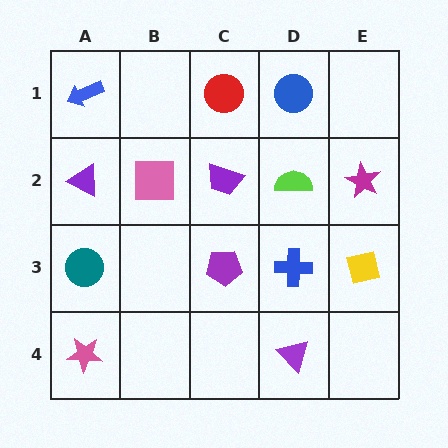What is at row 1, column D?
A blue circle.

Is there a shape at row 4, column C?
No, that cell is empty.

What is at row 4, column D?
A purple triangle.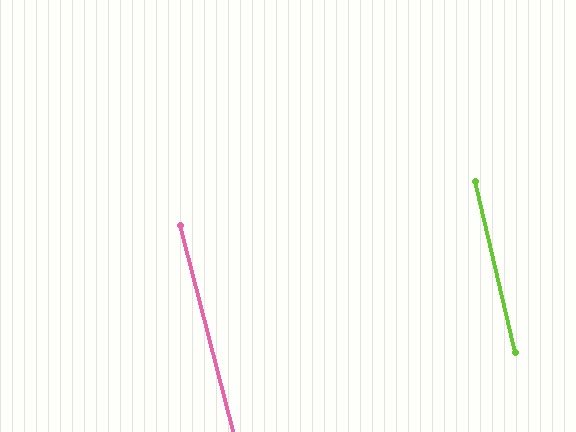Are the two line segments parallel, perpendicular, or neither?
Parallel — their directions differ by only 1.3°.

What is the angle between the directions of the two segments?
Approximately 1 degree.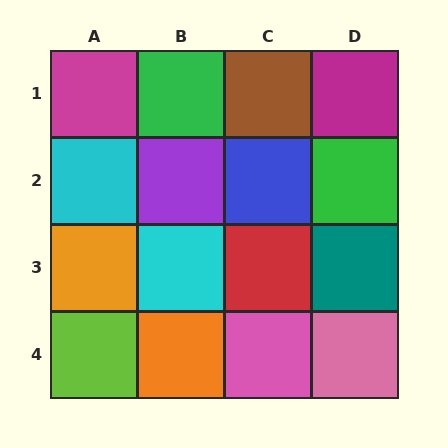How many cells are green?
2 cells are green.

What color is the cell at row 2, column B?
Purple.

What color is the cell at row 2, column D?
Green.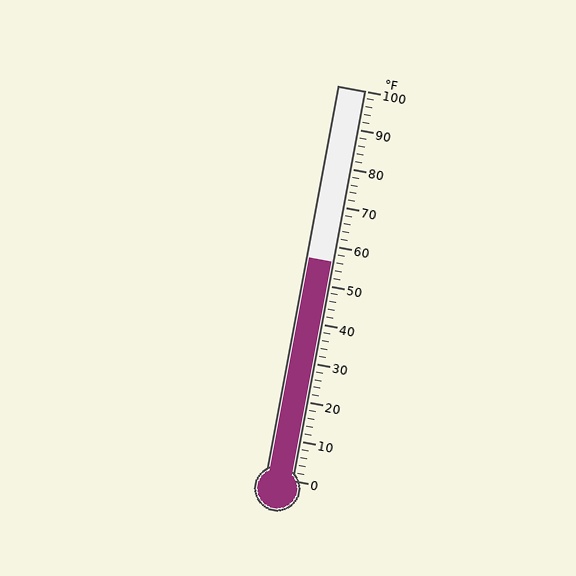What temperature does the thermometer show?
The thermometer shows approximately 56°F.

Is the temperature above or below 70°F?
The temperature is below 70°F.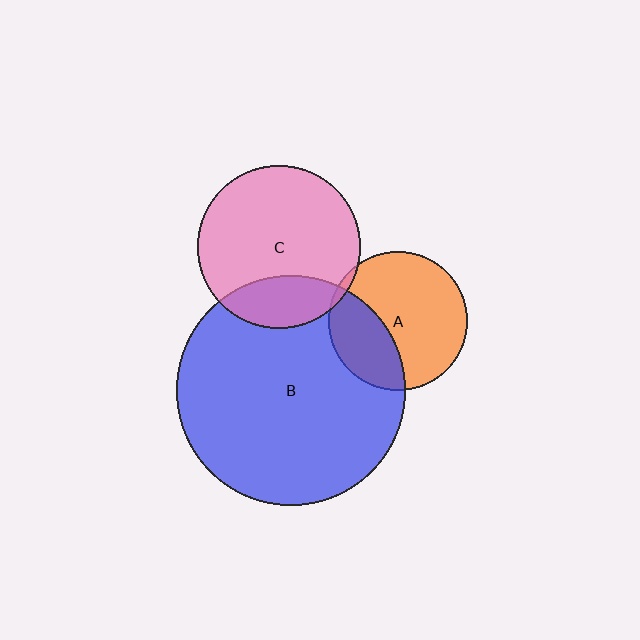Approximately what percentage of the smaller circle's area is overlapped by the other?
Approximately 20%.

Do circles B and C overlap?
Yes.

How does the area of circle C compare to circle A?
Approximately 1.4 times.